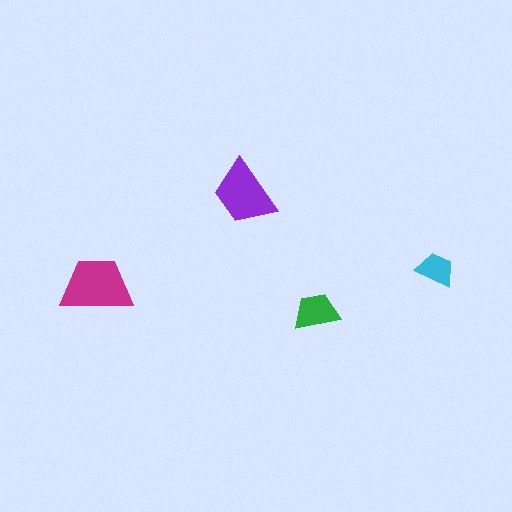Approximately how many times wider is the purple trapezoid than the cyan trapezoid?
About 1.5 times wider.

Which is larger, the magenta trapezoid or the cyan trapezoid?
The magenta one.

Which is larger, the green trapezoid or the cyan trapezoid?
The green one.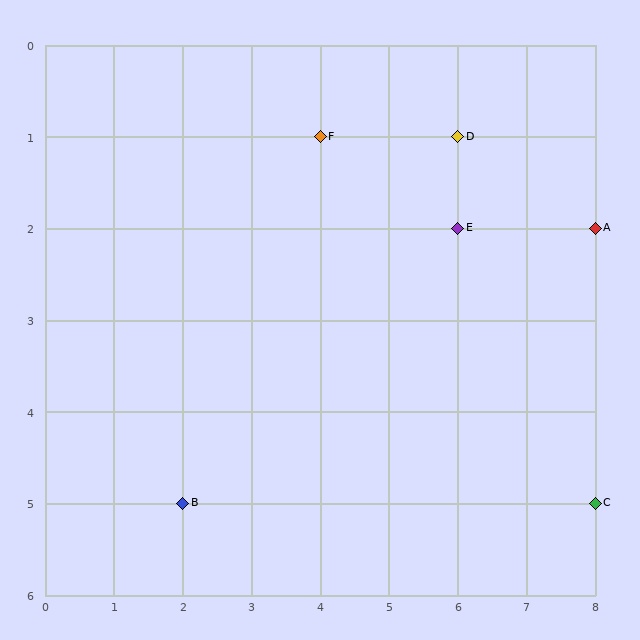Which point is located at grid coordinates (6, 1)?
Point D is at (6, 1).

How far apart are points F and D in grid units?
Points F and D are 2 columns apart.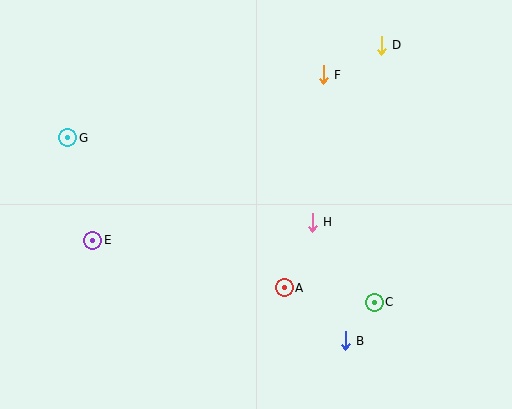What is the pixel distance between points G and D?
The distance between G and D is 327 pixels.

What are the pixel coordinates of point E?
Point E is at (93, 240).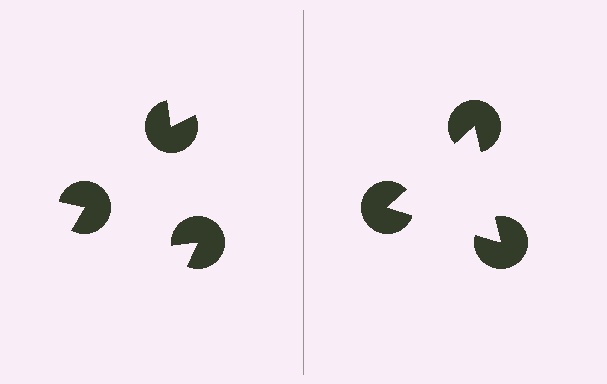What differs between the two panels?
The pac-man discs are positioned identically on both sides; only the wedge orientations differ. On the right they align to a triangle; on the left they are misaligned.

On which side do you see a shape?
An illusory triangle appears on the right side. On the left side the wedge cuts are rotated, so no coherent shape forms.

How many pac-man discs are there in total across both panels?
6 — 3 on each side.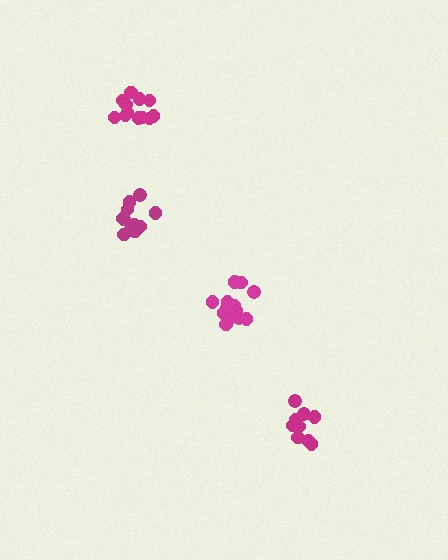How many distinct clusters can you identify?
There are 4 distinct clusters.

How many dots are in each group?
Group 1: 13 dots, Group 2: 12 dots, Group 3: 16 dots, Group 4: 10 dots (51 total).